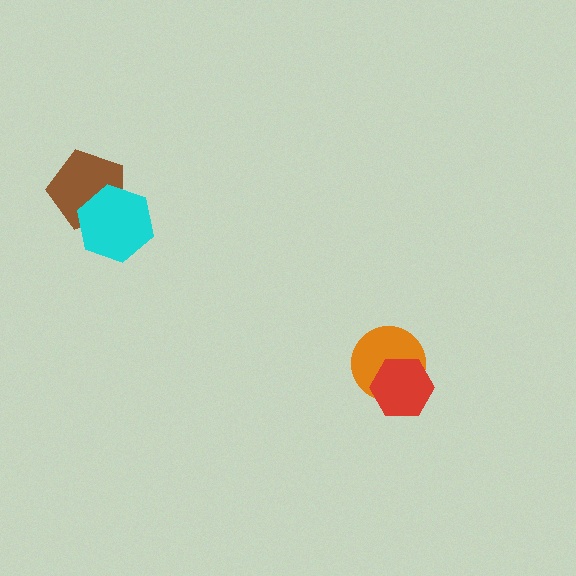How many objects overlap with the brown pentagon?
1 object overlaps with the brown pentagon.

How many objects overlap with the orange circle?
1 object overlaps with the orange circle.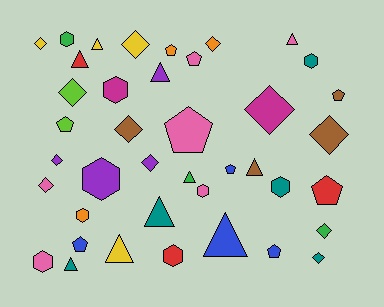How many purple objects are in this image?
There are 4 purple objects.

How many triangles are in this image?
There are 10 triangles.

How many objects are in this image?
There are 40 objects.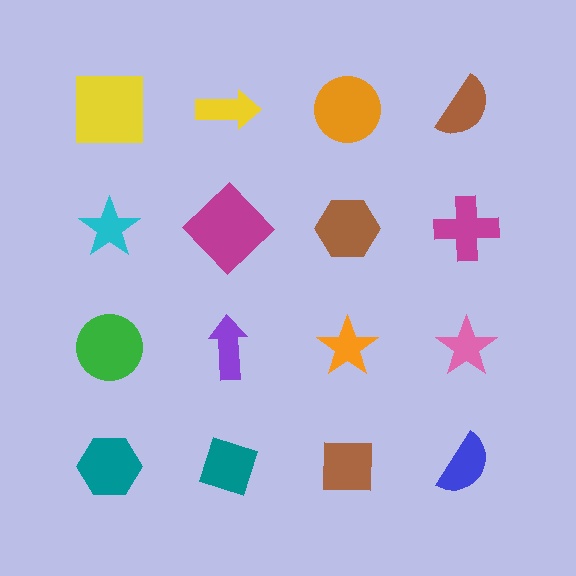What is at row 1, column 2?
A yellow arrow.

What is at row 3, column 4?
A pink star.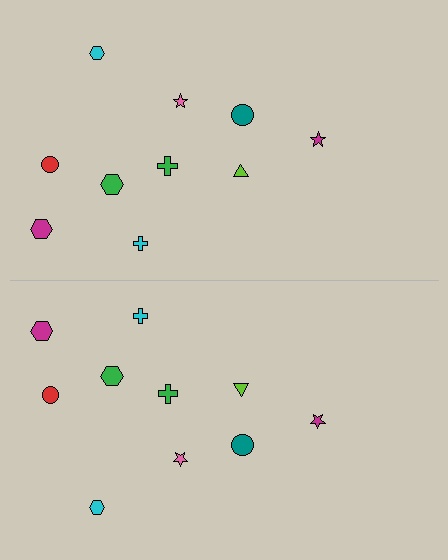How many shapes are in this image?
There are 20 shapes in this image.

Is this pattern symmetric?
Yes, this pattern has bilateral (reflection) symmetry.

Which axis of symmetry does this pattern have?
The pattern has a horizontal axis of symmetry running through the center of the image.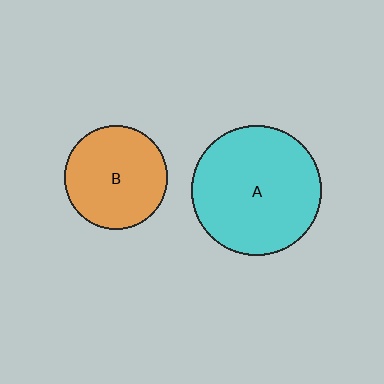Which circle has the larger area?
Circle A (cyan).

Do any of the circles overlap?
No, none of the circles overlap.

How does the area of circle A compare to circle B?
Approximately 1.6 times.